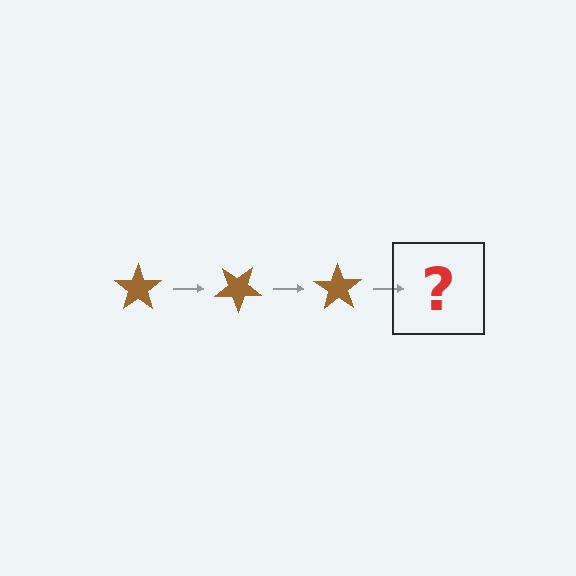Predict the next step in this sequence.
The next step is a brown star rotated 105 degrees.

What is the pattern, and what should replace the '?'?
The pattern is that the star rotates 35 degrees each step. The '?' should be a brown star rotated 105 degrees.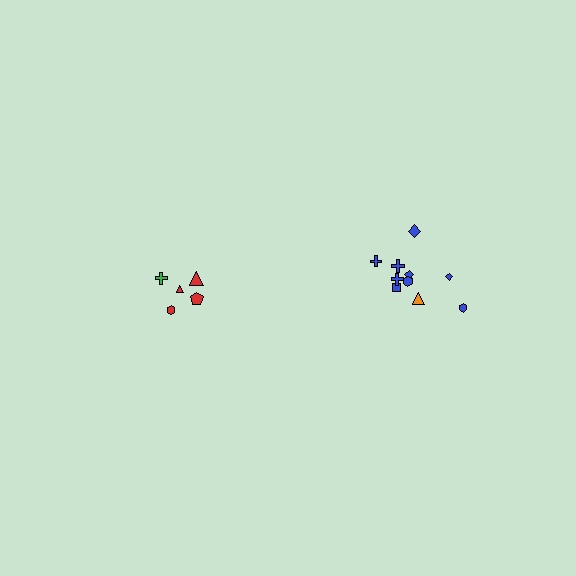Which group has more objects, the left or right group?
The right group.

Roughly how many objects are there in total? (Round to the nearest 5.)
Roughly 15 objects in total.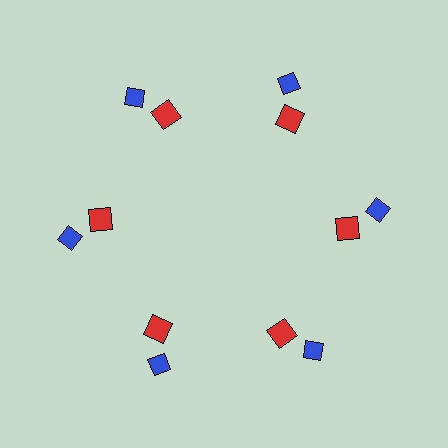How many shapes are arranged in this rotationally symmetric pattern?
There are 12 shapes, arranged in 6 groups of 2.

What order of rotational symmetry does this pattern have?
This pattern has 6-fold rotational symmetry.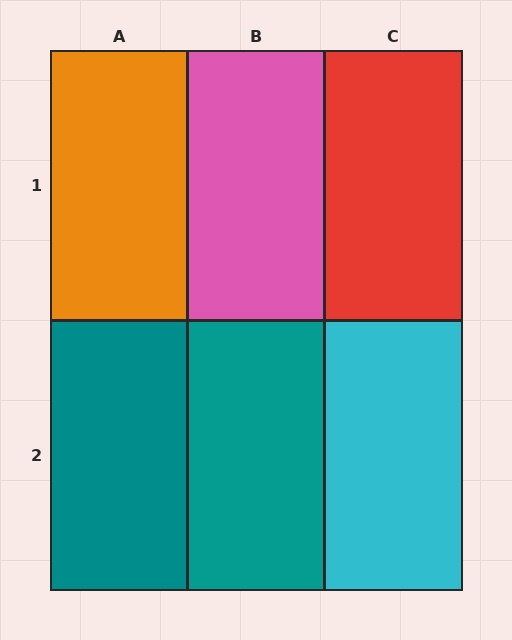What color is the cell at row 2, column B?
Teal.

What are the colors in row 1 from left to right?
Orange, pink, red.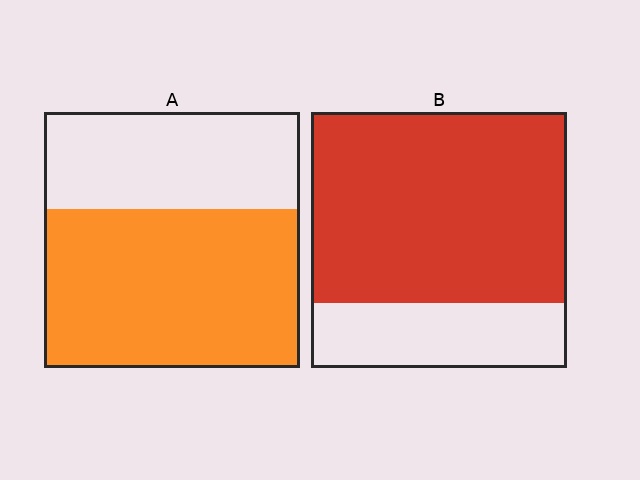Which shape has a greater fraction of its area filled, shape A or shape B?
Shape B.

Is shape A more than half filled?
Yes.